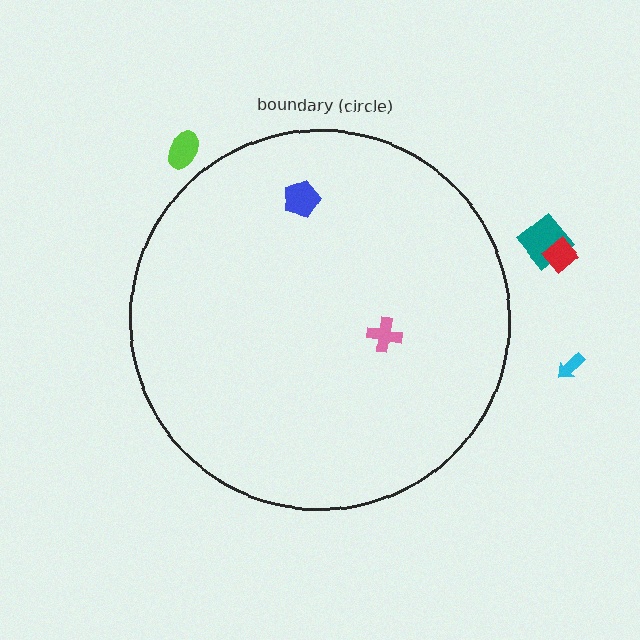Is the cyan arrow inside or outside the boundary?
Outside.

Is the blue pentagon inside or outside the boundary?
Inside.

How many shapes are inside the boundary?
2 inside, 4 outside.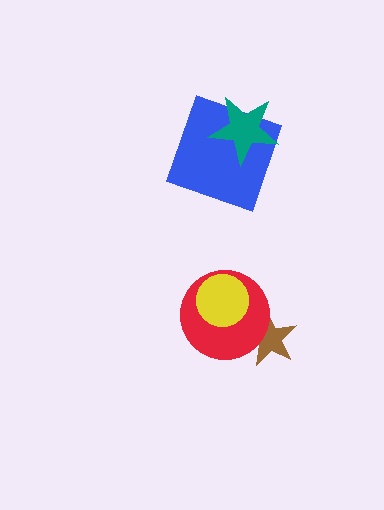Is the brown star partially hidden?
Yes, it is partially covered by another shape.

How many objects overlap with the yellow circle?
1 object overlaps with the yellow circle.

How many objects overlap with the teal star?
1 object overlaps with the teal star.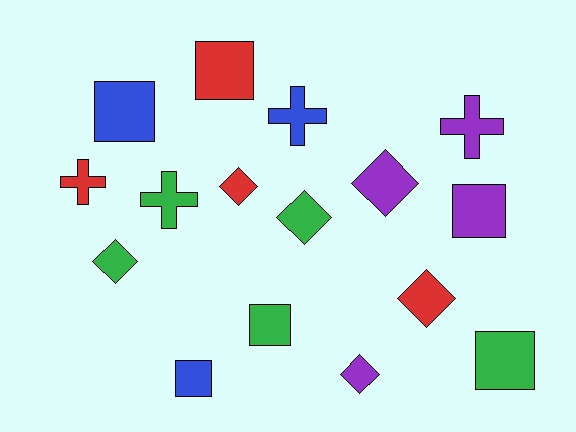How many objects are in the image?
There are 16 objects.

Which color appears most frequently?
Green, with 5 objects.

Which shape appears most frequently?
Square, with 6 objects.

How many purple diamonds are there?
There are 2 purple diamonds.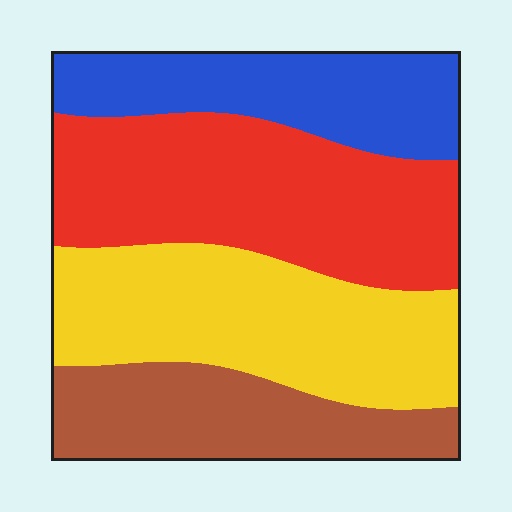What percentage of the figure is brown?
Brown takes up about one fifth (1/5) of the figure.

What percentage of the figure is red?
Red covers roughly 30% of the figure.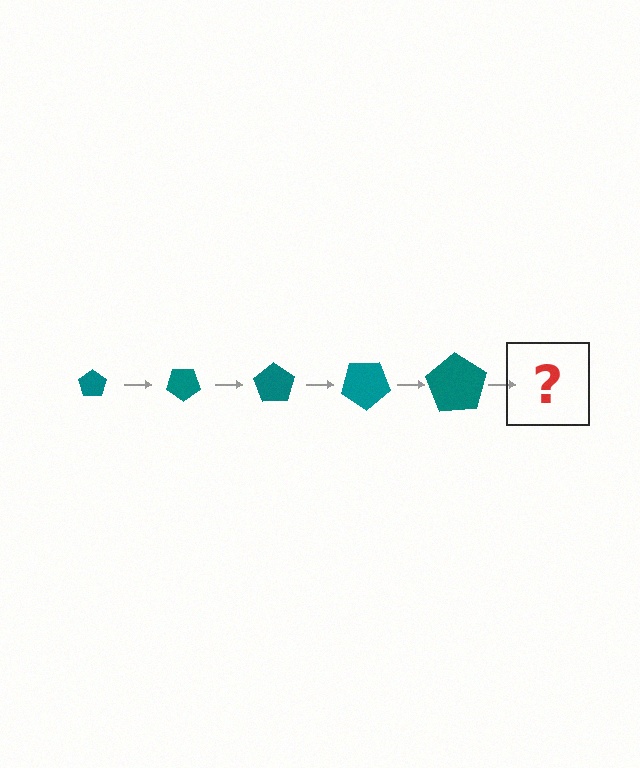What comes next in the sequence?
The next element should be a pentagon, larger than the previous one and rotated 175 degrees from the start.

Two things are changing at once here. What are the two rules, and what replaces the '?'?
The two rules are that the pentagon grows larger each step and it rotates 35 degrees each step. The '?' should be a pentagon, larger than the previous one and rotated 175 degrees from the start.